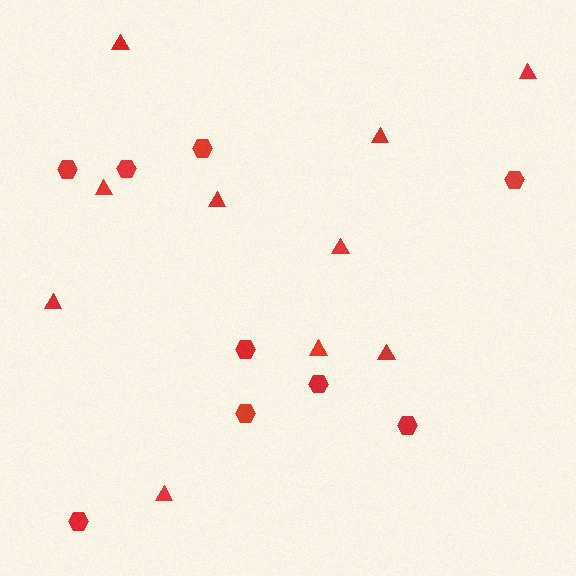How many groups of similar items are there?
There are 2 groups: one group of triangles (10) and one group of hexagons (9).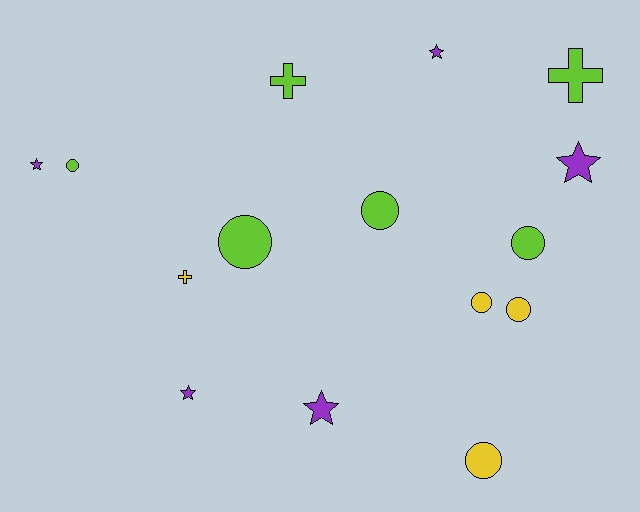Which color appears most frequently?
Lime, with 6 objects.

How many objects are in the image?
There are 15 objects.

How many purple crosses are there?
There are no purple crosses.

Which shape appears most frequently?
Circle, with 7 objects.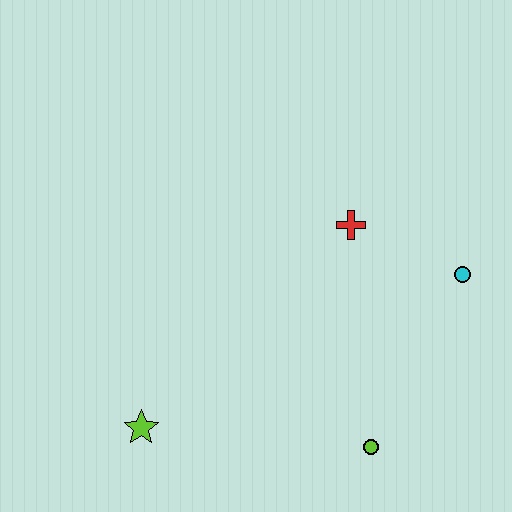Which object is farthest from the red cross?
The lime star is farthest from the red cross.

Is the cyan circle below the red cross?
Yes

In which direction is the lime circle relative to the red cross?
The lime circle is below the red cross.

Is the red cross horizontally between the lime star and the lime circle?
Yes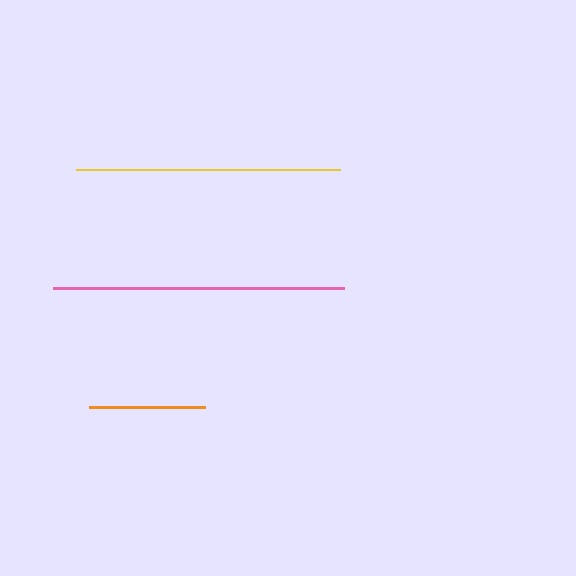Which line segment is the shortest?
The orange line is the shortest at approximately 116 pixels.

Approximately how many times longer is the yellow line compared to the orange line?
The yellow line is approximately 2.3 times the length of the orange line.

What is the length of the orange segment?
The orange segment is approximately 116 pixels long.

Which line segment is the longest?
The pink line is the longest at approximately 291 pixels.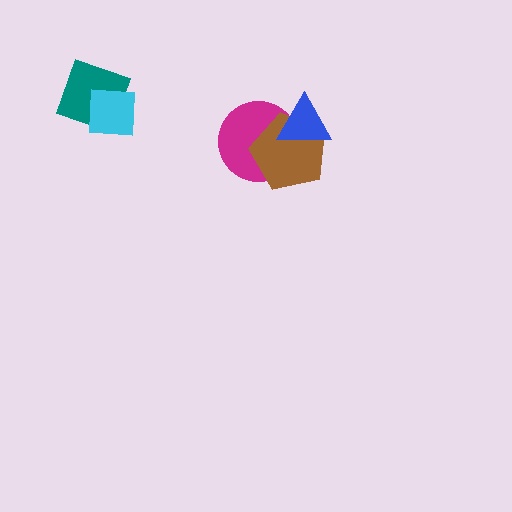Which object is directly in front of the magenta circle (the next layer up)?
The brown pentagon is directly in front of the magenta circle.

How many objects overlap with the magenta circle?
2 objects overlap with the magenta circle.